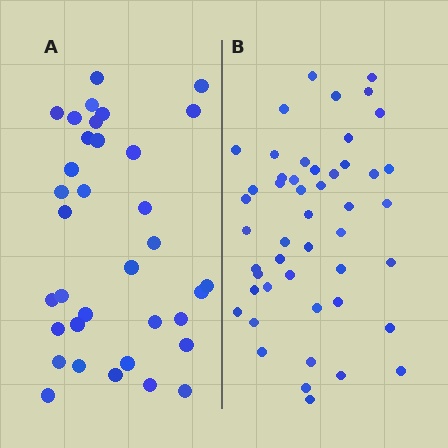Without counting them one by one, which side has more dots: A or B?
Region B (the right region) has more dots.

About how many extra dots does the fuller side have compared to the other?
Region B has approximately 15 more dots than region A.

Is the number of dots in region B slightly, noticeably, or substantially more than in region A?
Region B has noticeably more, but not dramatically so. The ratio is roughly 1.4 to 1.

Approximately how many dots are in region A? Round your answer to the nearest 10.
About 40 dots. (The exact count is 35, which rounds to 40.)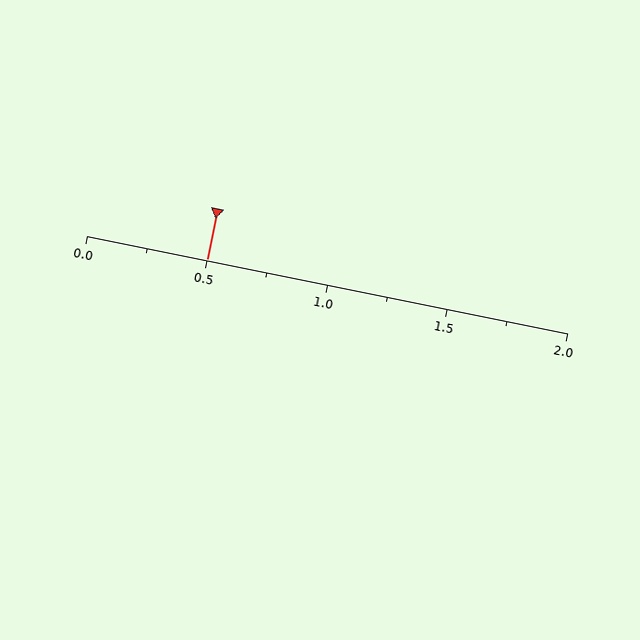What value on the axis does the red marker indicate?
The marker indicates approximately 0.5.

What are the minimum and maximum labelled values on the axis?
The axis runs from 0.0 to 2.0.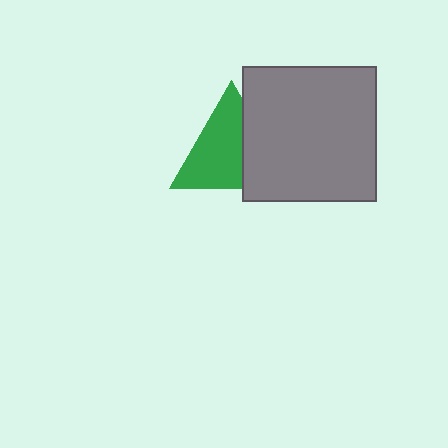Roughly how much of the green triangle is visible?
About half of it is visible (roughly 65%).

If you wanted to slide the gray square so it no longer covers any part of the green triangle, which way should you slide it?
Slide it right — that is the most direct way to separate the two shapes.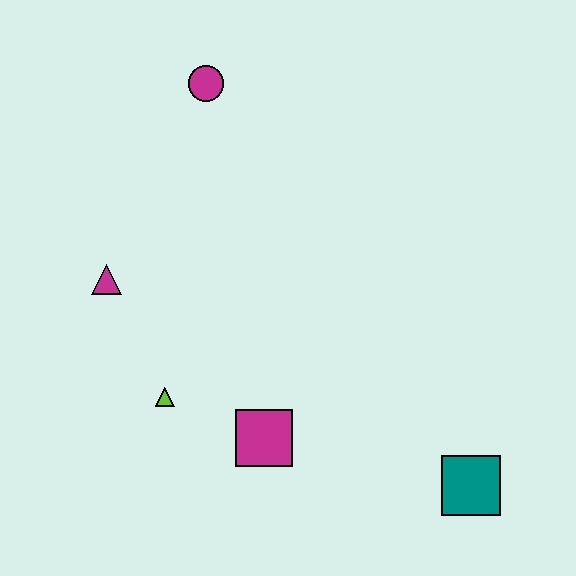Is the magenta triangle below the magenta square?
No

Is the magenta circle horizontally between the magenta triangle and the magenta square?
Yes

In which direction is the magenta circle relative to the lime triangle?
The magenta circle is above the lime triangle.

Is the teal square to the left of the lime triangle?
No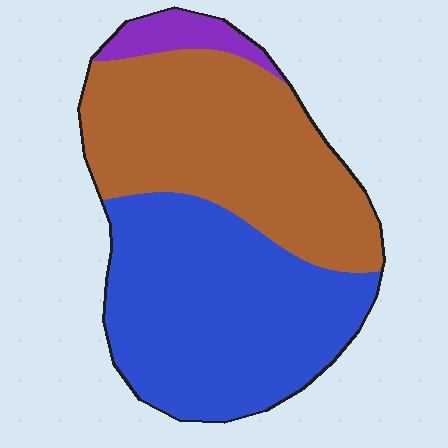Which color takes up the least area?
Purple, at roughly 5%.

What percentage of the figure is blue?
Blue takes up about one half (1/2) of the figure.